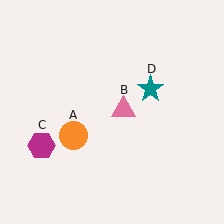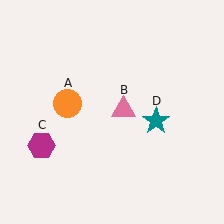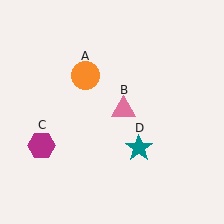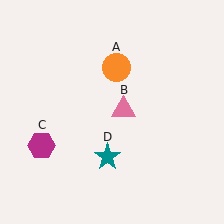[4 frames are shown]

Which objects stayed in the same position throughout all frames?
Pink triangle (object B) and magenta hexagon (object C) remained stationary.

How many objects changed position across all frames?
2 objects changed position: orange circle (object A), teal star (object D).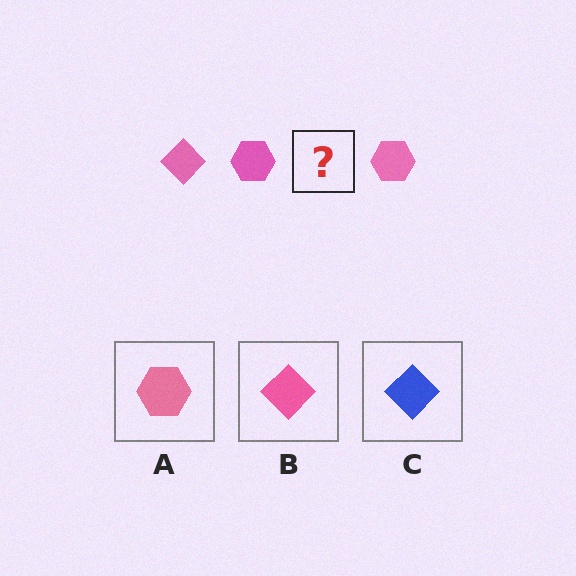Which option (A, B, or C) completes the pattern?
B.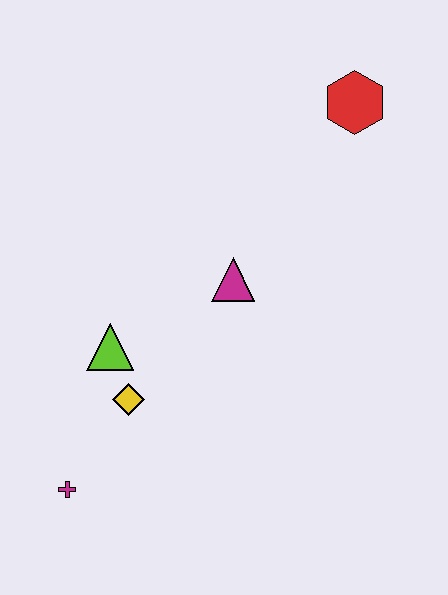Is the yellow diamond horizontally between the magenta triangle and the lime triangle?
Yes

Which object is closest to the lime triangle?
The yellow diamond is closest to the lime triangle.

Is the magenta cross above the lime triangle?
No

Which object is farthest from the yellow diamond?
The red hexagon is farthest from the yellow diamond.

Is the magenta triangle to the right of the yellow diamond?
Yes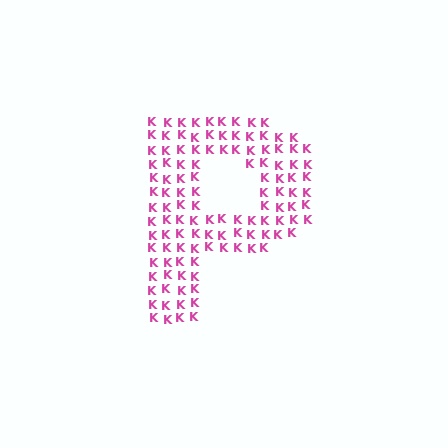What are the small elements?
The small elements are letter K's.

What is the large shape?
The large shape is the letter P.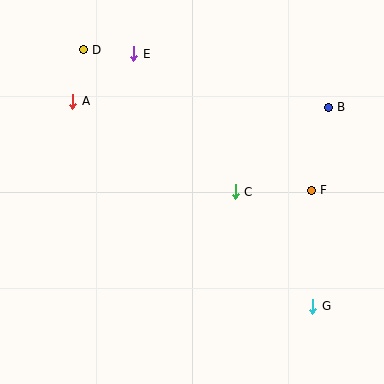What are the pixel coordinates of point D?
Point D is at (83, 50).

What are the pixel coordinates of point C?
Point C is at (235, 192).